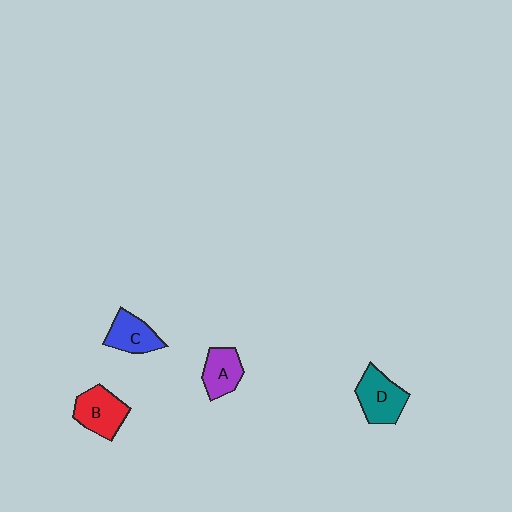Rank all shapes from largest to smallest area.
From largest to smallest: D (teal), B (red), C (blue), A (purple).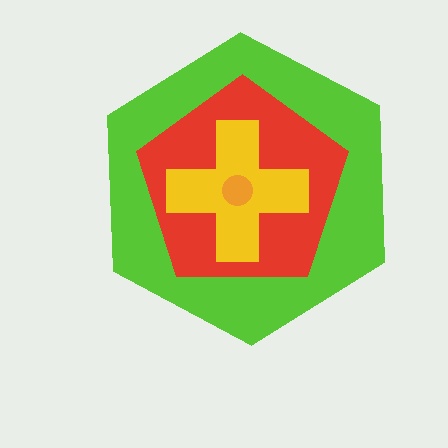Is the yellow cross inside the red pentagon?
Yes.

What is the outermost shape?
The lime hexagon.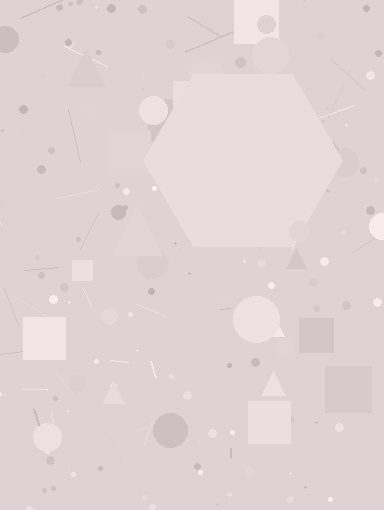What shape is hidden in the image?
A hexagon is hidden in the image.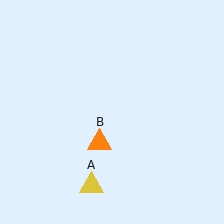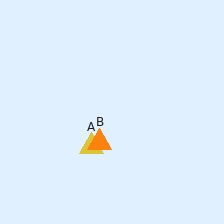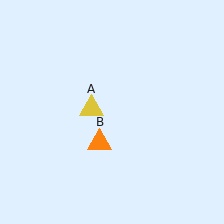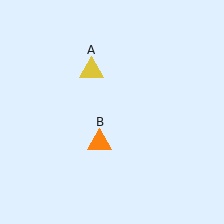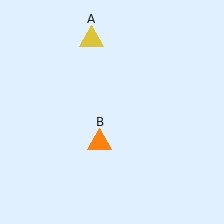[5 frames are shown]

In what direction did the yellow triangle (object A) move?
The yellow triangle (object A) moved up.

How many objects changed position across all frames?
1 object changed position: yellow triangle (object A).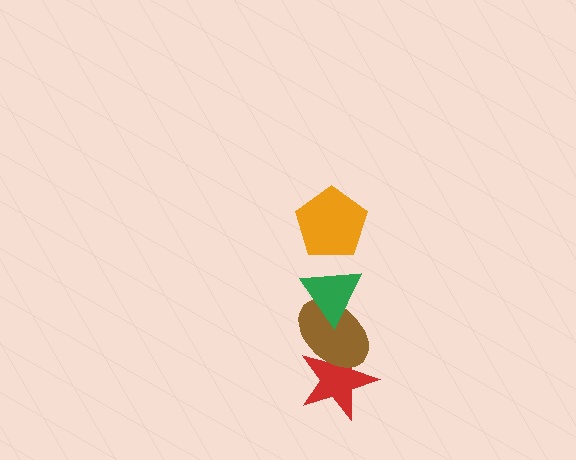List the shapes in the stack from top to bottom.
From top to bottom: the orange pentagon, the green triangle, the brown ellipse, the red star.